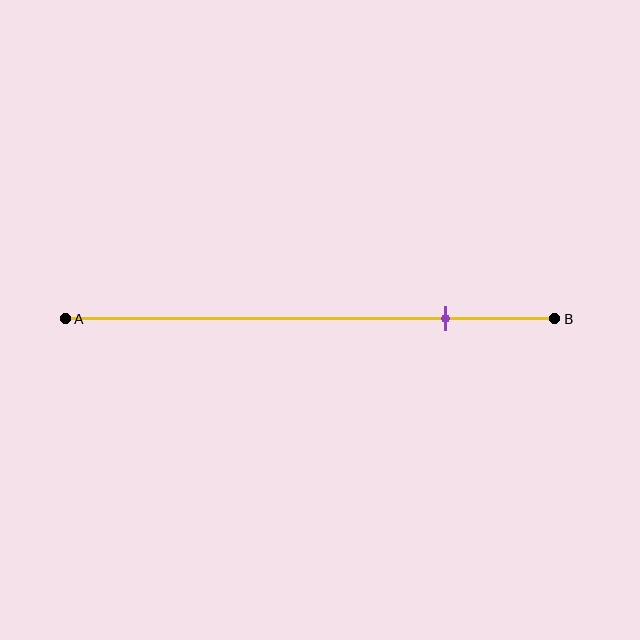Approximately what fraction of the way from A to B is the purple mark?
The purple mark is approximately 80% of the way from A to B.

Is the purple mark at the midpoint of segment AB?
No, the mark is at about 80% from A, not at the 50% midpoint.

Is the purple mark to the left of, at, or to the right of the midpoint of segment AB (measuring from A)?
The purple mark is to the right of the midpoint of segment AB.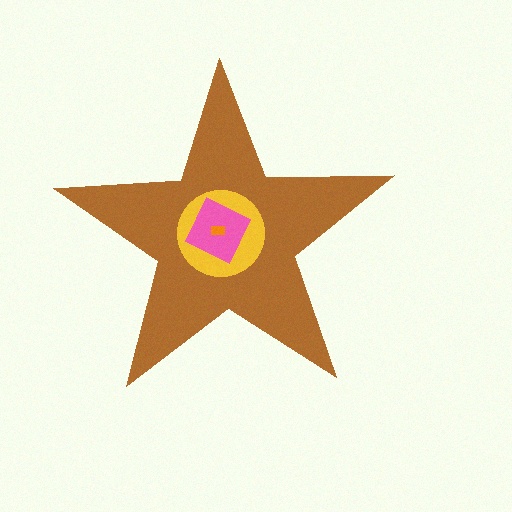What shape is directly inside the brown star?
The yellow circle.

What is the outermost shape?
The brown star.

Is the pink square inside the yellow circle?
Yes.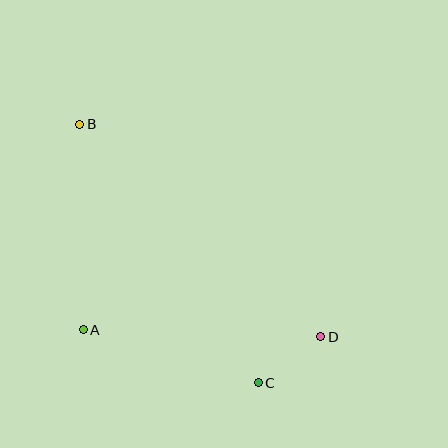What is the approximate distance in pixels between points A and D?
The distance between A and D is approximately 238 pixels.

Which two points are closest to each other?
Points C and D are closest to each other.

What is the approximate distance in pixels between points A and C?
The distance between A and C is approximately 183 pixels.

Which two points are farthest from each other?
Points B and D are farthest from each other.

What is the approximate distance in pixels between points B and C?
The distance between B and C is approximately 314 pixels.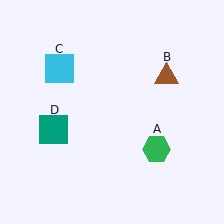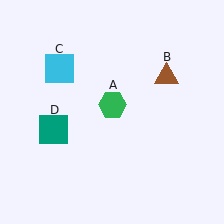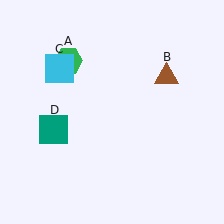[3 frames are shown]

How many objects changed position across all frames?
1 object changed position: green hexagon (object A).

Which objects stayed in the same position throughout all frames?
Brown triangle (object B) and cyan square (object C) and teal square (object D) remained stationary.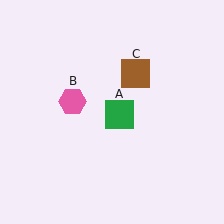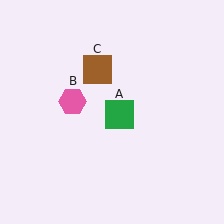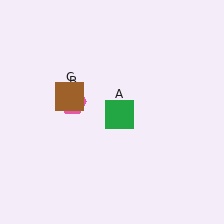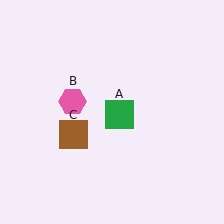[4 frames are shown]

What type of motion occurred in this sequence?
The brown square (object C) rotated counterclockwise around the center of the scene.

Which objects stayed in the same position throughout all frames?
Green square (object A) and pink hexagon (object B) remained stationary.